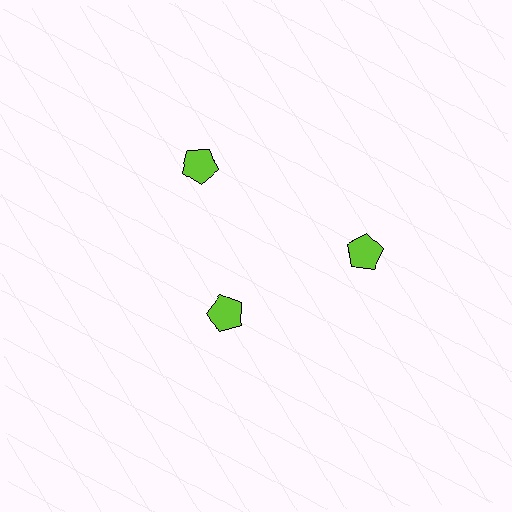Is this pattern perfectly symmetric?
No. The 3 lime pentagons are arranged in a ring, but one element near the 7 o'clock position is pulled inward toward the center, breaking the 3-fold rotational symmetry.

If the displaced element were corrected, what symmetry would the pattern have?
It would have 3-fold rotational symmetry — the pattern would map onto itself every 120 degrees.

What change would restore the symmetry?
The symmetry would be restored by moving it outward, back onto the ring so that all 3 pentagons sit at equal angles and equal distance from the center.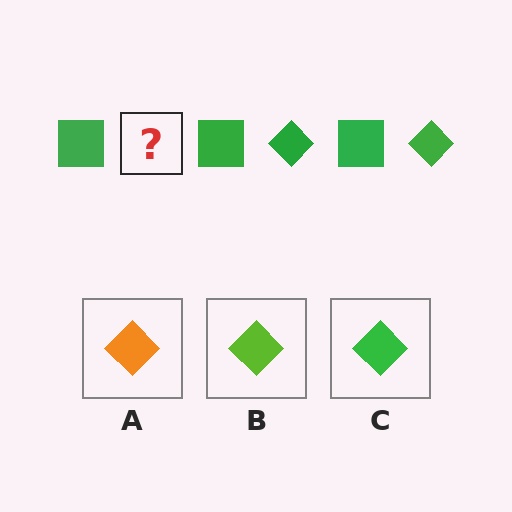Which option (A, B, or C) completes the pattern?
C.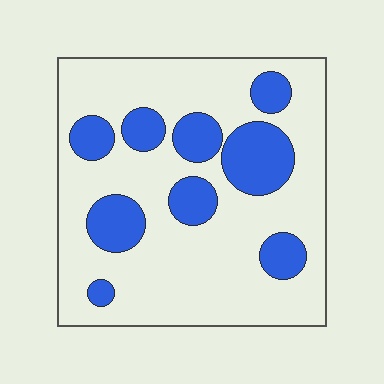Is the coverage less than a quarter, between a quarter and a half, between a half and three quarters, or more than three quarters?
Less than a quarter.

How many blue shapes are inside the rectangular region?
9.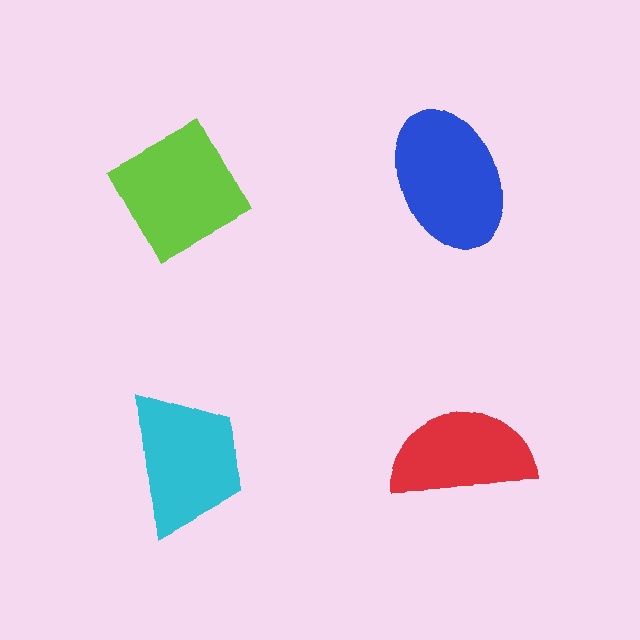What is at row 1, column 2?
A blue ellipse.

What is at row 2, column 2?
A red semicircle.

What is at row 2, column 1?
A cyan trapezoid.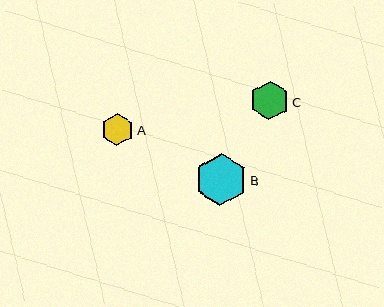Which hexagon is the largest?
Hexagon B is the largest with a size of approximately 52 pixels.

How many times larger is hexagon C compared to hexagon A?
Hexagon C is approximately 1.2 times the size of hexagon A.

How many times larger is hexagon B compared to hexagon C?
Hexagon B is approximately 1.3 times the size of hexagon C.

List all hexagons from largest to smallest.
From largest to smallest: B, C, A.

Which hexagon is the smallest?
Hexagon A is the smallest with a size of approximately 32 pixels.